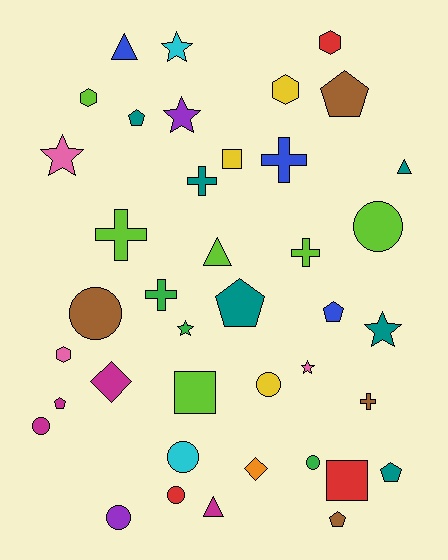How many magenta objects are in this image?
There are 4 magenta objects.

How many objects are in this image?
There are 40 objects.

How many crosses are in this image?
There are 6 crosses.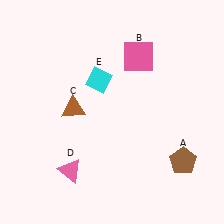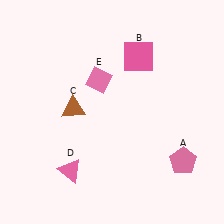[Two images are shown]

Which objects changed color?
A changed from brown to pink. E changed from cyan to pink.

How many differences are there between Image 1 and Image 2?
There are 2 differences between the two images.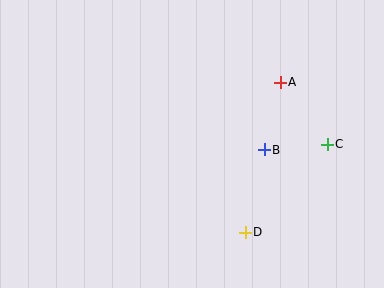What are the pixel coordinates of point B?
Point B is at (264, 150).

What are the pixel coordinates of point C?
Point C is at (327, 144).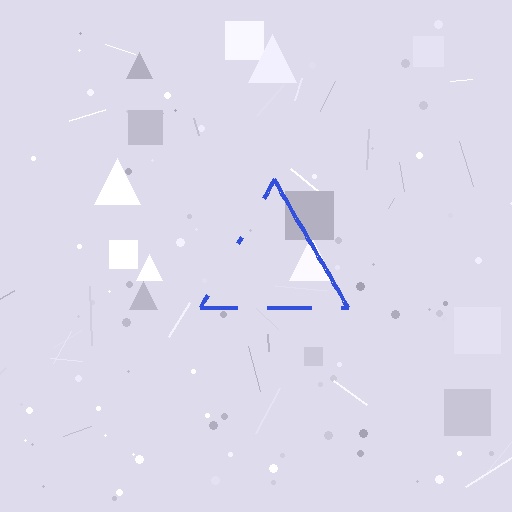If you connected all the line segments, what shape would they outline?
They would outline a triangle.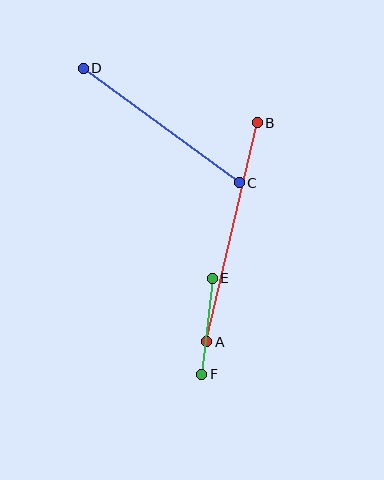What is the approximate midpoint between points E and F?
The midpoint is at approximately (207, 326) pixels.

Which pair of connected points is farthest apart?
Points A and B are farthest apart.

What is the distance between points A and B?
The distance is approximately 225 pixels.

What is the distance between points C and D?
The distance is approximately 194 pixels.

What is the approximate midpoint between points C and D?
The midpoint is at approximately (161, 125) pixels.